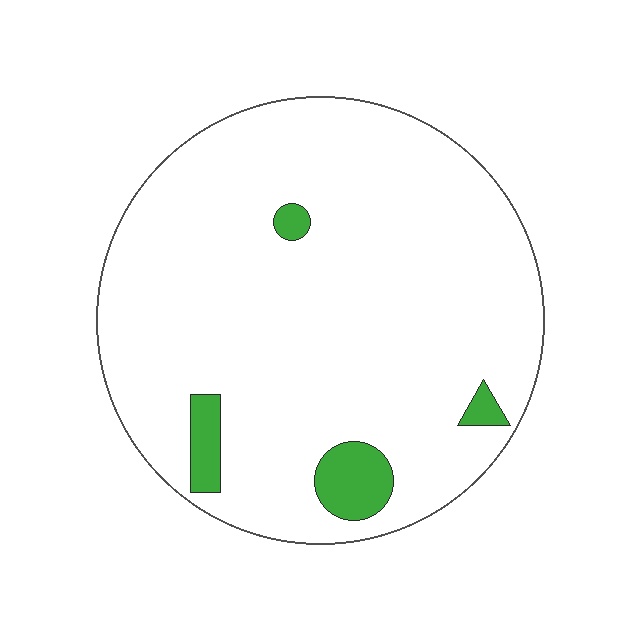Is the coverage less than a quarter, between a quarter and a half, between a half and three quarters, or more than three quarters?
Less than a quarter.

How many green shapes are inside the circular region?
4.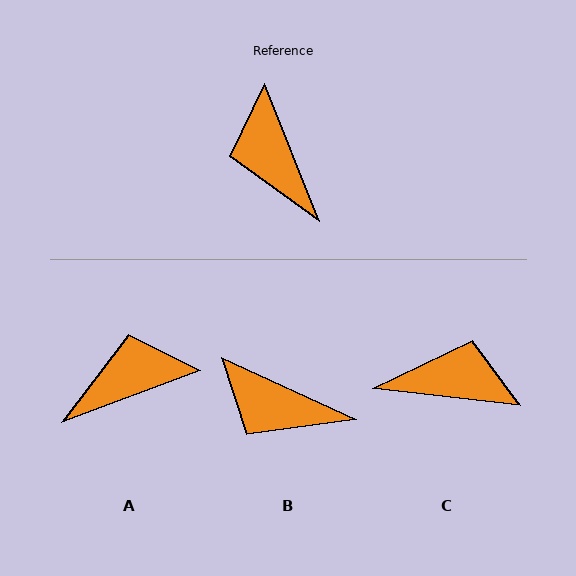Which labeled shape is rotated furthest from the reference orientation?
C, about 118 degrees away.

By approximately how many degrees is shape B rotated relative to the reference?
Approximately 44 degrees counter-clockwise.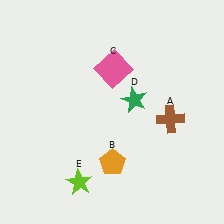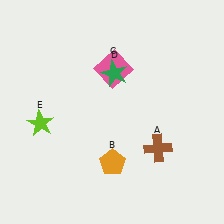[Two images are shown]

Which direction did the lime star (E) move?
The lime star (E) moved up.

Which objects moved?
The objects that moved are: the brown cross (A), the green star (D), the lime star (E).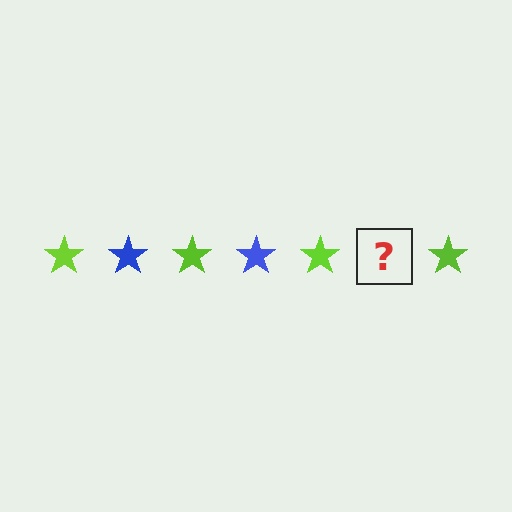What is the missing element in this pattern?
The missing element is a blue star.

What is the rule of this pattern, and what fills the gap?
The rule is that the pattern cycles through lime, blue stars. The gap should be filled with a blue star.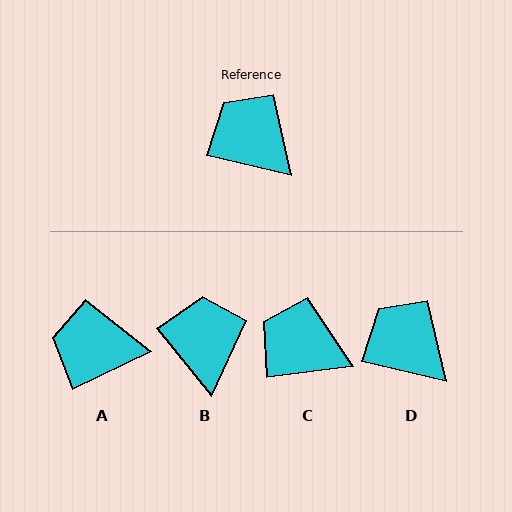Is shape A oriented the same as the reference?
No, it is off by about 39 degrees.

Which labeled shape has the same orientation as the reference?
D.